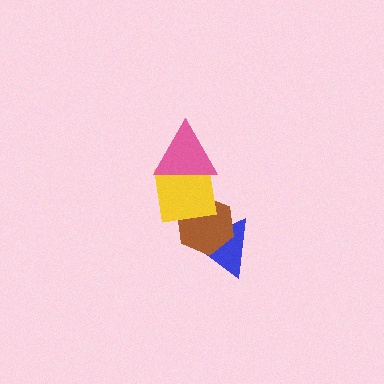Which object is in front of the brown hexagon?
The yellow square is in front of the brown hexagon.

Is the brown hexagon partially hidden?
Yes, it is partially covered by another shape.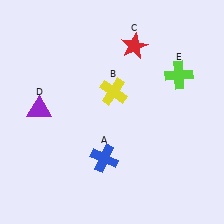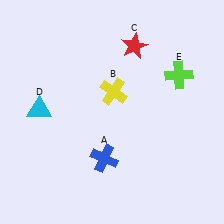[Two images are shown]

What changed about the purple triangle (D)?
In Image 1, D is purple. In Image 2, it changed to cyan.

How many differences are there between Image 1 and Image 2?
There is 1 difference between the two images.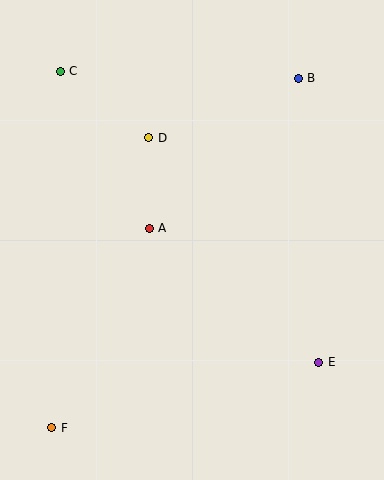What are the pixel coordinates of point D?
Point D is at (149, 138).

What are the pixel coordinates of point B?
Point B is at (298, 78).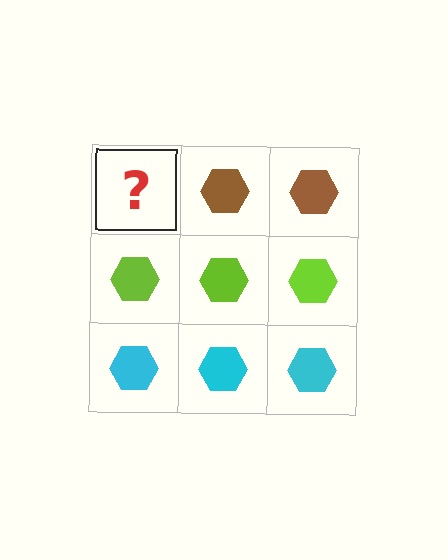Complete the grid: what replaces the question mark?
The question mark should be replaced with a brown hexagon.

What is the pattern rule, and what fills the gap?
The rule is that each row has a consistent color. The gap should be filled with a brown hexagon.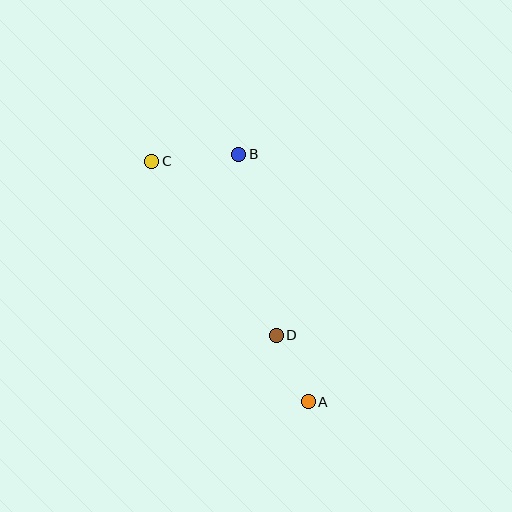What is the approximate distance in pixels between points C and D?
The distance between C and D is approximately 214 pixels.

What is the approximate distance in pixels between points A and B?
The distance between A and B is approximately 257 pixels.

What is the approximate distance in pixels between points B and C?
The distance between B and C is approximately 87 pixels.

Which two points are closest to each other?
Points A and D are closest to each other.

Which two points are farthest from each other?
Points A and C are farthest from each other.